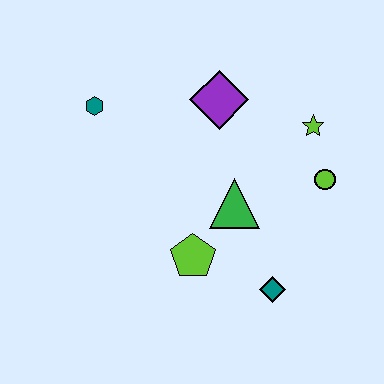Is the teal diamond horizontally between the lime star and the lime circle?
No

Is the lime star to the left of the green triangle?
No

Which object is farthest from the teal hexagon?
The teal diamond is farthest from the teal hexagon.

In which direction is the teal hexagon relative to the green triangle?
The teal hexagon is to the left of the green triangle.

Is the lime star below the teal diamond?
No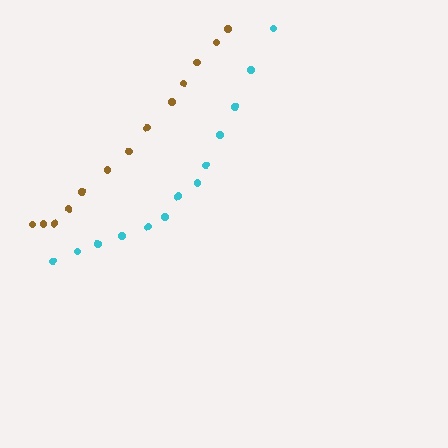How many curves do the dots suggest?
There are 2 distinct paths.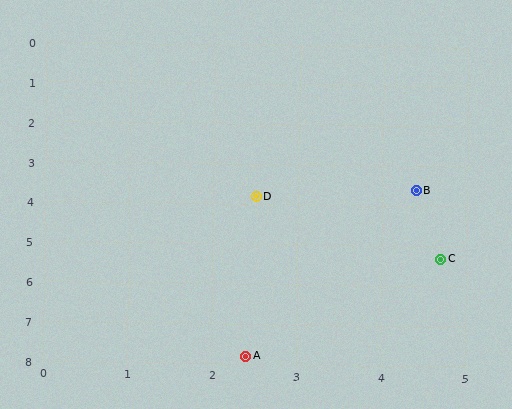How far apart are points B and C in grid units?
Points B and C are about 1.7 grid units apart.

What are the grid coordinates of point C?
Point C is at approximately (4.7, 5.3).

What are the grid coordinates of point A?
Point A is at approximately (2.4, 7.8).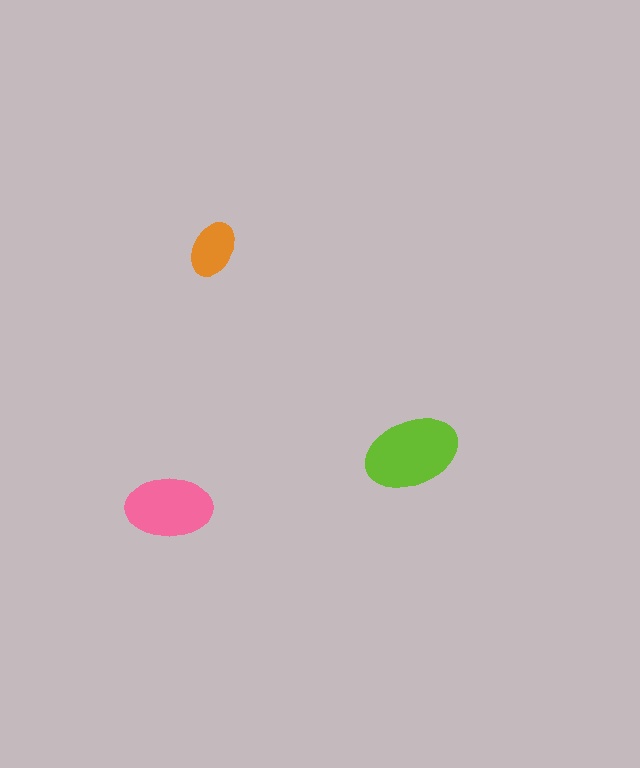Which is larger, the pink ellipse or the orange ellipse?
The pink one.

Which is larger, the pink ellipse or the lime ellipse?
The lime one.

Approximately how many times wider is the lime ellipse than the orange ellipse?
About 1.5 times wider.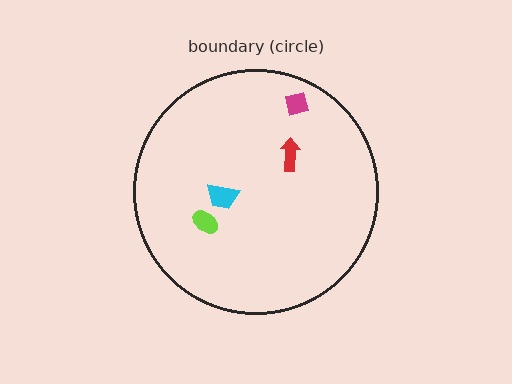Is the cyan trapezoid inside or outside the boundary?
Inside.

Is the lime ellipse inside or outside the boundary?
Inside.